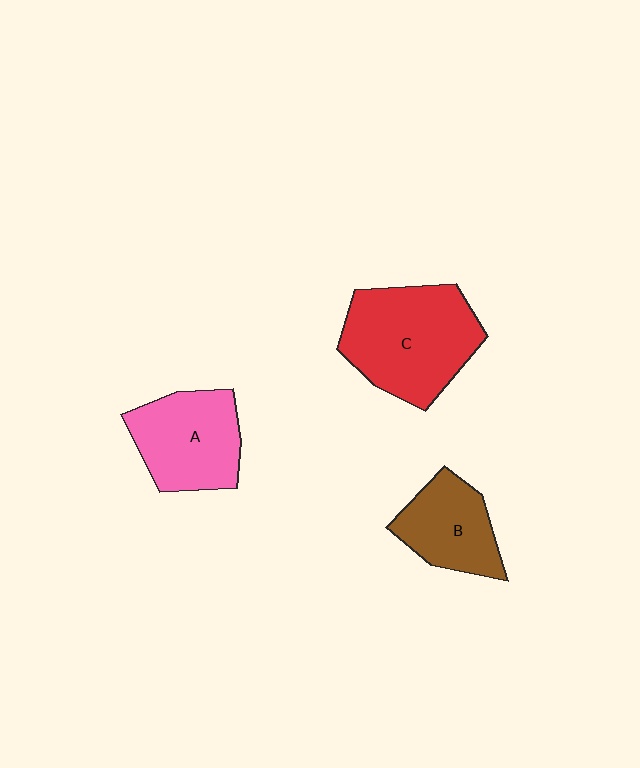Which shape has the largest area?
Shape C (red).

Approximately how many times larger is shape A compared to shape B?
Approximately 1.2 times.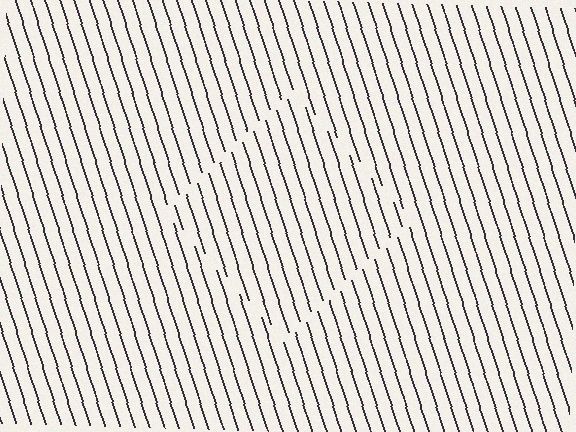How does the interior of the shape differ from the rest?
The interior of the shape contains the same grating, shifted by half a period — the contour is defined by the phase discontinuity where line-ends from the inner and outer gratings abut.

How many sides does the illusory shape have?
4 sides — the line-ends trace a square.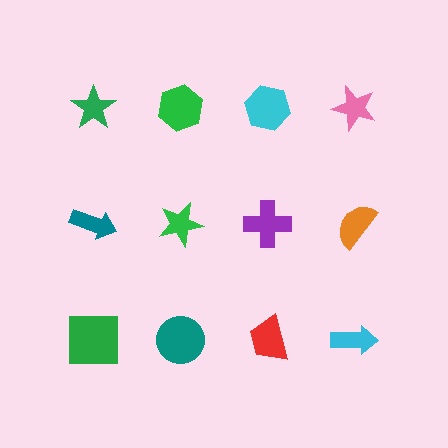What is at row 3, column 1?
A green square.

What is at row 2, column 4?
An orange semicircle.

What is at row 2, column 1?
A teal arrow.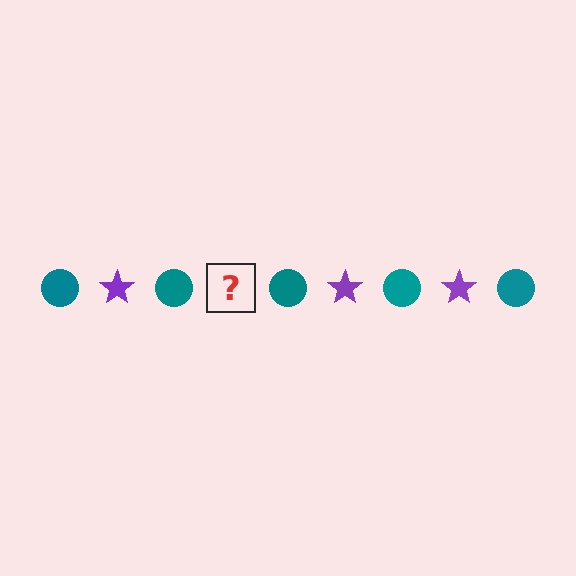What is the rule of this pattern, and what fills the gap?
The rule is that the pattern alternates between teal circle and purple star. The gap should be filled with a purple star.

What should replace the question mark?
The question mark should be replaced with a purple star.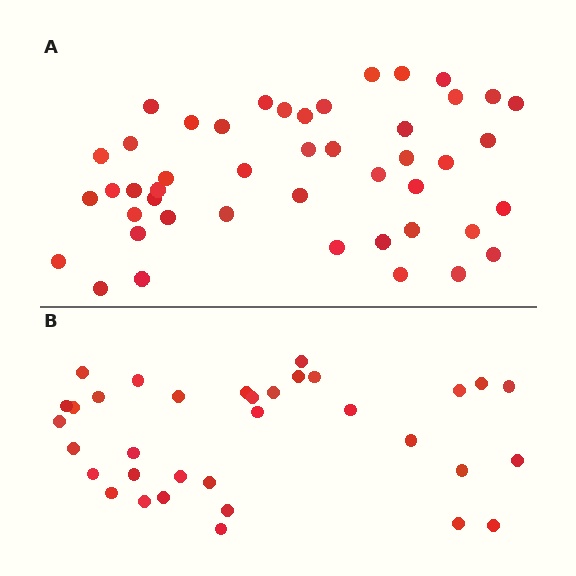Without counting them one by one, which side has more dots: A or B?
Region A (the top region) has more dots.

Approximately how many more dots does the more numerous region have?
Region A has roughly 12 or so more dots than region B.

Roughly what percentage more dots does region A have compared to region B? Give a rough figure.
About 35% more.